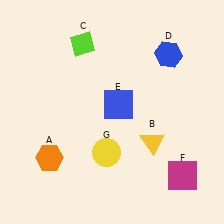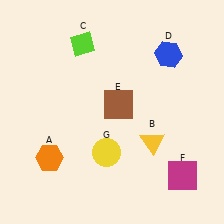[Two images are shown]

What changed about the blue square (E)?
In Image 1, E is blue. In Image 2, it changed to brown.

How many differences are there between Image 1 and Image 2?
There is 1 difference between the two images.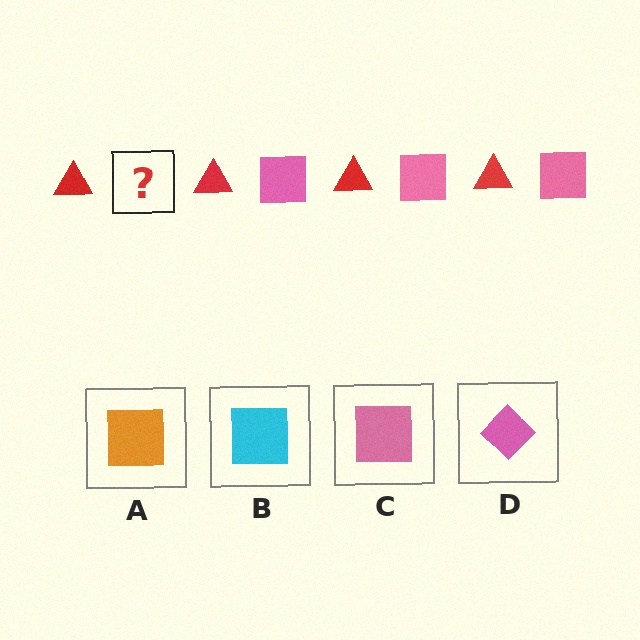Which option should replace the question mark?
Option C.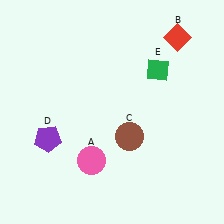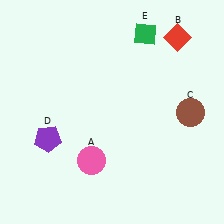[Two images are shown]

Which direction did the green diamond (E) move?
The green diamond (E) moved up.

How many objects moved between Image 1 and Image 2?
2 objects moved between the two images.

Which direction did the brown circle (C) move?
The brown circle (C) moved right.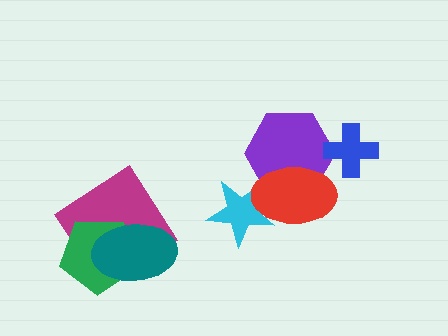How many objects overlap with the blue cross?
1 object overlaps with the blue cross.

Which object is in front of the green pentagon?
The teal ellipse is in front of the green pentagon.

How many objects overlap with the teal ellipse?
2 objects overlap with the teal ellipse.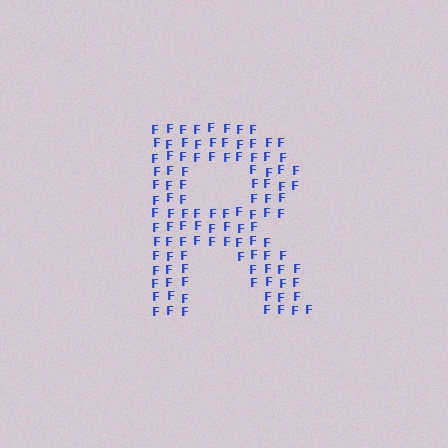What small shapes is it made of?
It is made of small letter F's.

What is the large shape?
The large shape is the letter R.